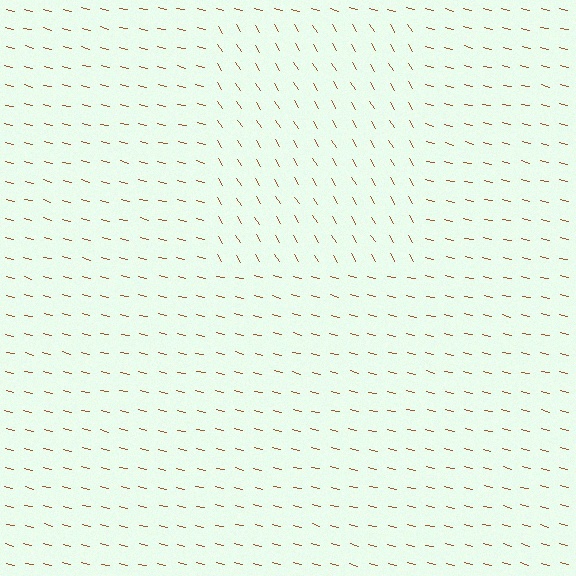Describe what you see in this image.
The image is filled with small brown line segments. A rectangle region in the image has lines oriented differently from the surrounding lines, creating a visible texture boundary.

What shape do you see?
I see a rectangle.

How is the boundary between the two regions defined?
The boundary is defined purely by a change in line orientation (approximately 45 degrees difference). All lines are the same color and thickness.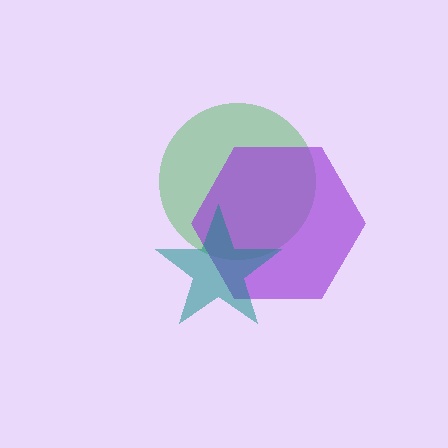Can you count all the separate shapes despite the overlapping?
Yes, there are 3 separate shapes.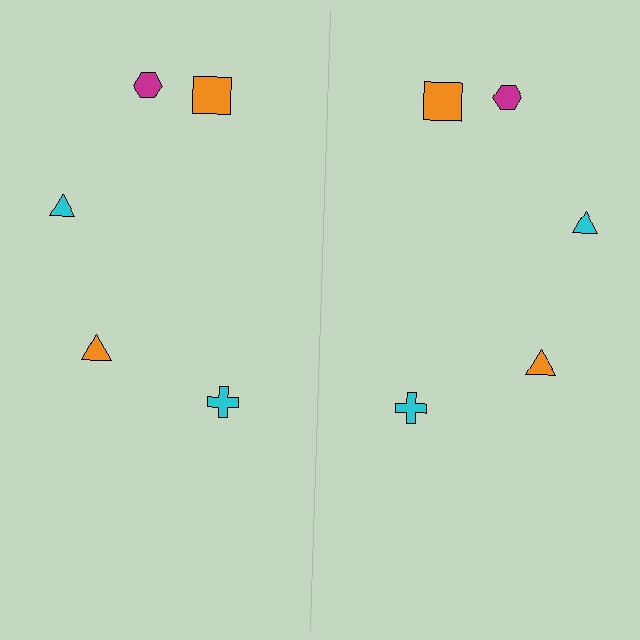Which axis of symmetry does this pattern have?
The pattern has a vertical axis of symmetry running through the center of the image.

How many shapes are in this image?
There are 10 shapes in this image.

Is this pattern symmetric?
Yes, this pattern has bilateral (reflection) symmetry.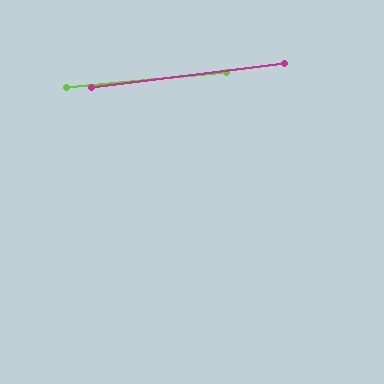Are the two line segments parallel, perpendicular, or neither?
Parallel — their directions differ by only 1.5°.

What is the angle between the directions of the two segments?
Approximately 1 degree.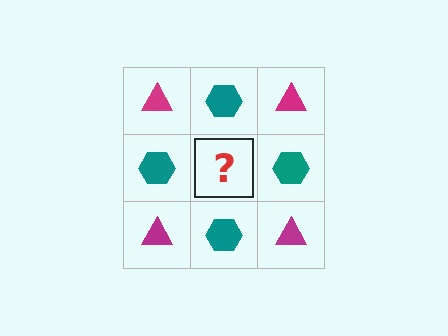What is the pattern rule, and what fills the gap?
The rule is that it alternates magenta triangle and teal hexagon in a checkerboard pattern. The gap should be filled with a magenta triangle.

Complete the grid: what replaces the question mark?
The question mark should be replaced with a magenta triangle.